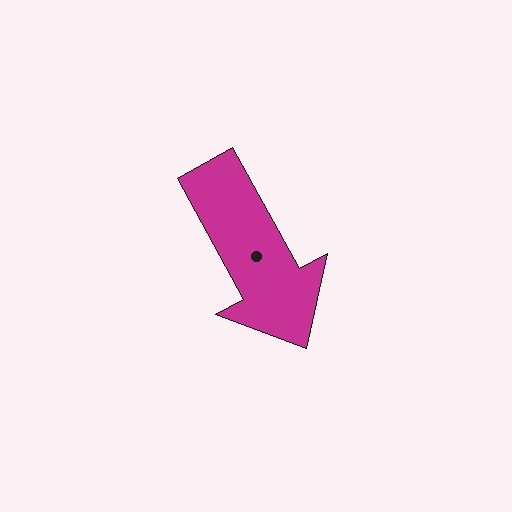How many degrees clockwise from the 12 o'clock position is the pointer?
Approximately 151 degrees.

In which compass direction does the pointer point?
Southeast.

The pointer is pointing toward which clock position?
Roughly 5 o'clock.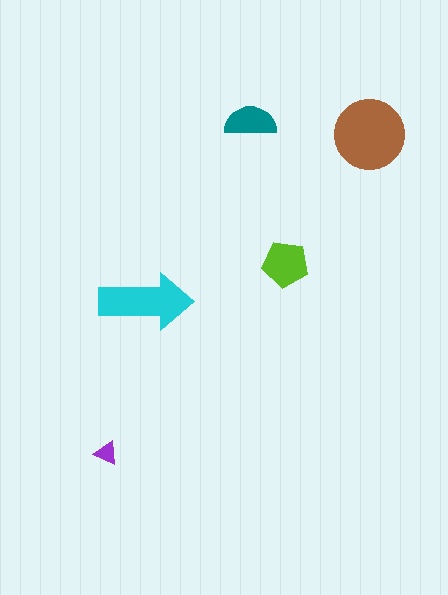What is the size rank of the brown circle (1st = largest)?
1st.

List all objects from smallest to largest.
The purple triangle, the teal semicircle, the lime pentagon, the cyan arrow, the brown circle.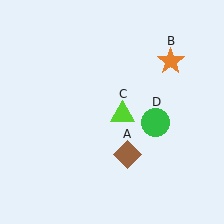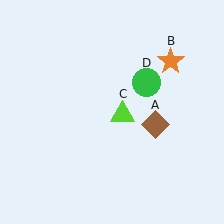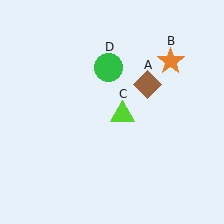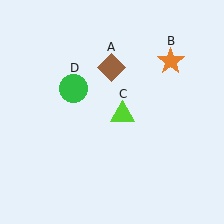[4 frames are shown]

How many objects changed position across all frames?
2 objects changed position: brown diamond (object A), green circle (object D).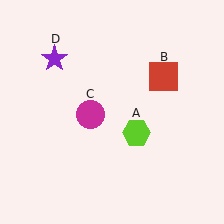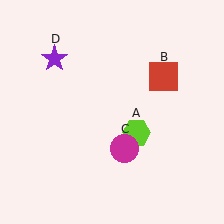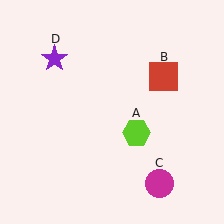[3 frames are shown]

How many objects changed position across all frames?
1 object changed position: magenta circle (object C).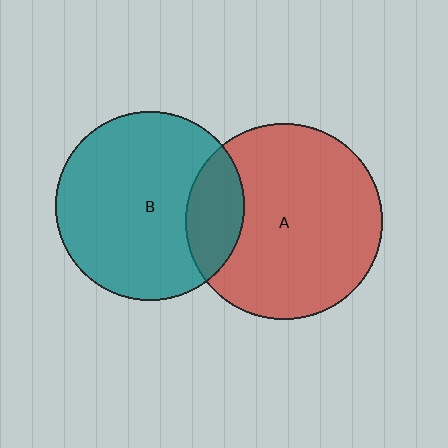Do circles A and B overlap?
Yes.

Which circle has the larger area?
Circle A (red).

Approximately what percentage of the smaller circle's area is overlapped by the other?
Approximately 20%.